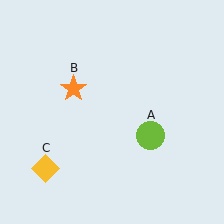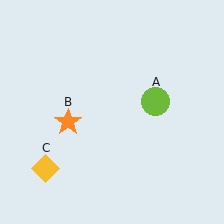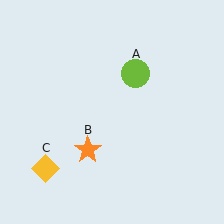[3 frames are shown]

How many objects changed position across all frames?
2 objects changed position: lime circle (object A), orange star (object B).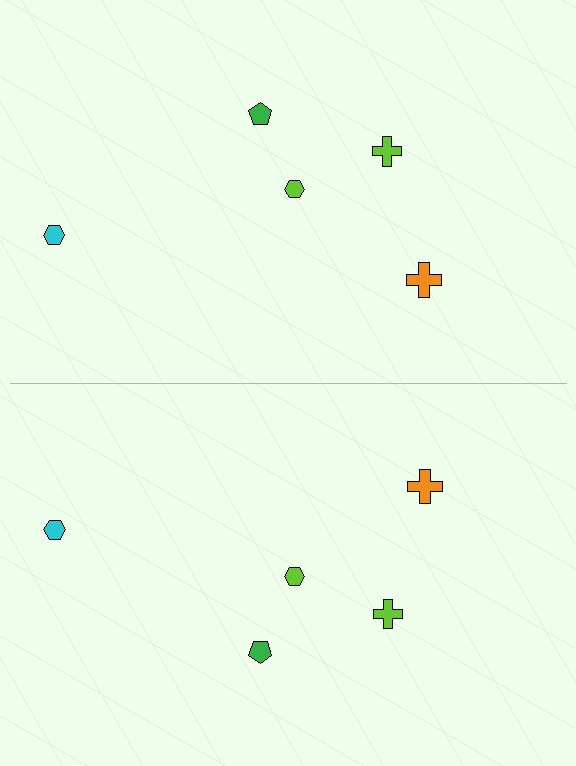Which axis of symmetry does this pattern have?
The pattern has a horizontal axis of symmetry running through the center of the image.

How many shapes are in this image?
There are 10 shapes in this image.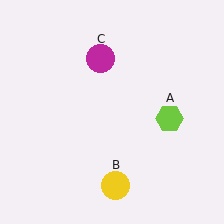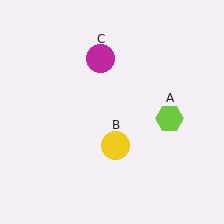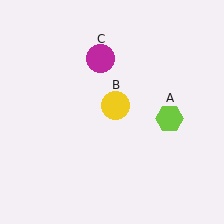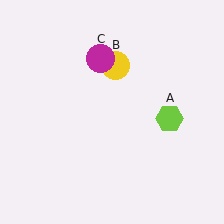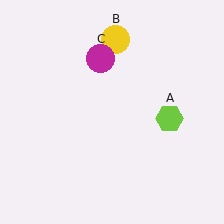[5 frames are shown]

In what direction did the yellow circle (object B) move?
The yellow circle (object B) moved up.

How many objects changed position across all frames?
1 object changed position: yellow circle (object B).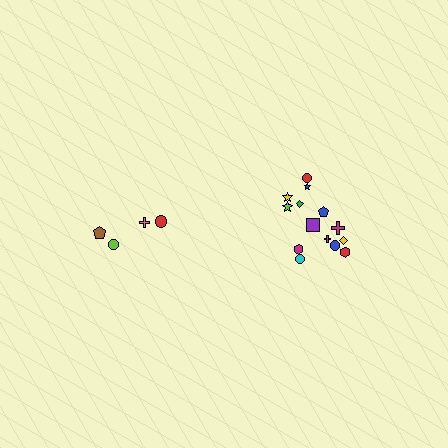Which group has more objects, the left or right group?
The right group.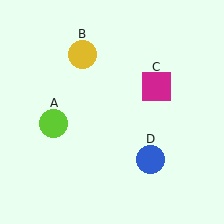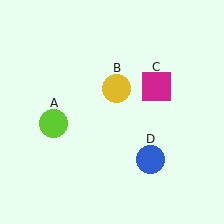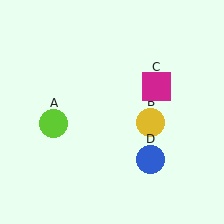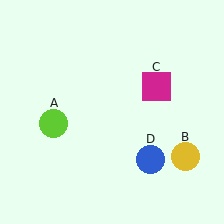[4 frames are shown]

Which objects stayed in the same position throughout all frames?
Lime circle (object A) and magenta square (object C) and blue circle (object D) remained stationary.